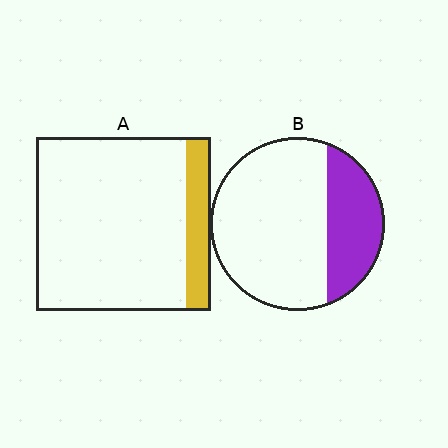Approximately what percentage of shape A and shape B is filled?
A is approximately 15% and B is approximately 30%.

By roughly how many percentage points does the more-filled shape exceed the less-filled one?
By roughly 15 percentage points (B over A).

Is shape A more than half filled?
No.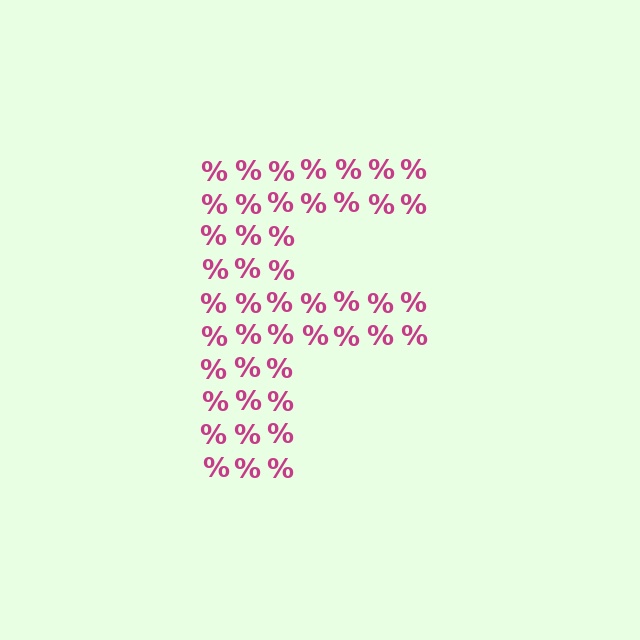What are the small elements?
The small elements are percent signs.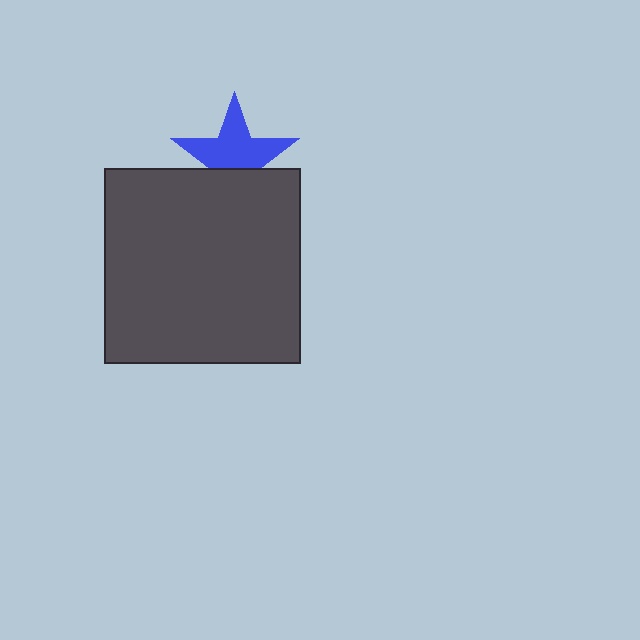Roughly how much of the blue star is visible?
About half of it is visible (roughly 64%).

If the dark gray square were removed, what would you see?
You would see the complete blue star.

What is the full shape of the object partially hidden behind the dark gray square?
The partially hidden object is a blue star.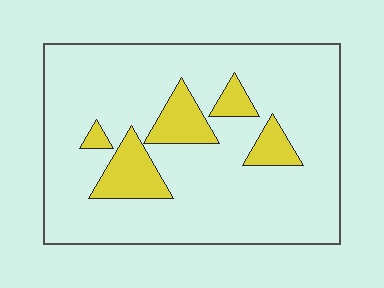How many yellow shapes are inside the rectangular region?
5.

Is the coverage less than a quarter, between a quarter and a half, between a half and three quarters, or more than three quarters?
Less than a quarter.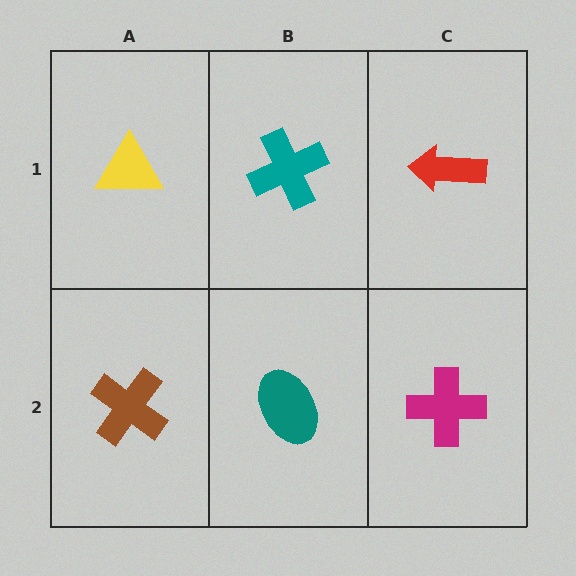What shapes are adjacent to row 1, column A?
A brown cross (row 2, column A), a teal cross (row 1, column B).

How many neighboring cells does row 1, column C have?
2.